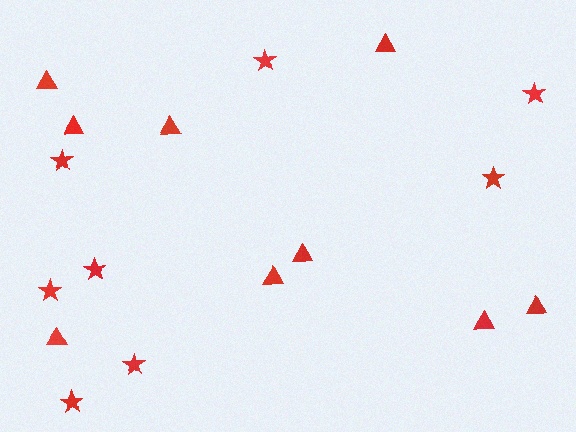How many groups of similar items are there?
There are 2 groups: one group of triangles (9) and one group of stars (8).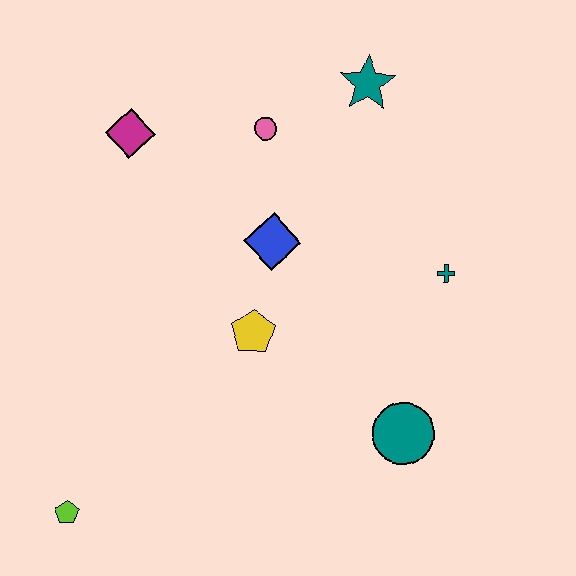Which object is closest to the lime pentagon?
The yellow pentagon is closest to the lime pentagon.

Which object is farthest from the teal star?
The lime pentagon is farthest from the teal star.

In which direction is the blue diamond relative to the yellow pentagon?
The blue diamond is above the yellow pentagon.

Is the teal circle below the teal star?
Yes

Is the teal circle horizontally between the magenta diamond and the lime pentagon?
No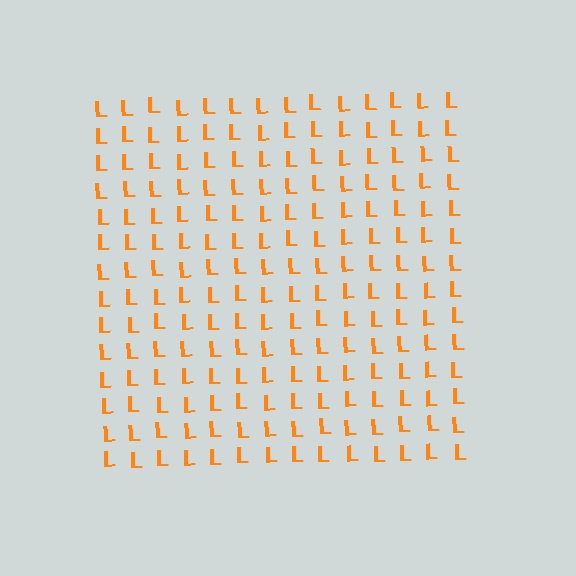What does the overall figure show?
The overall figure shows a square.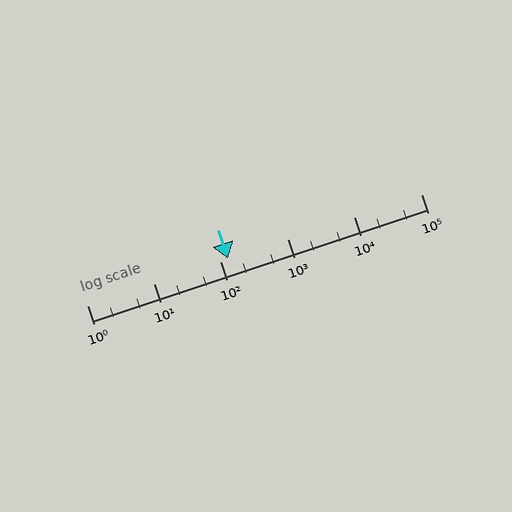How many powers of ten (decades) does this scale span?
The scale spans 5 decades, from 1 to 100000.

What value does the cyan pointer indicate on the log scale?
The pointer indicates approximately 130.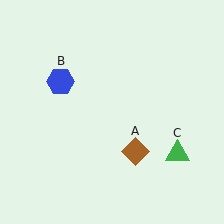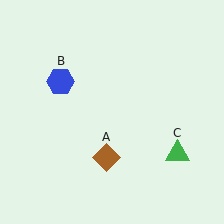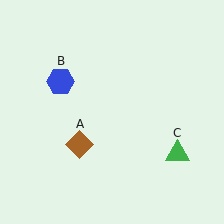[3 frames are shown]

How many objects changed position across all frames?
1 object changed position: brown diamond (object A).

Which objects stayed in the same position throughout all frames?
Blue hexagon (object B) and green triangle (object C) remained stationary.